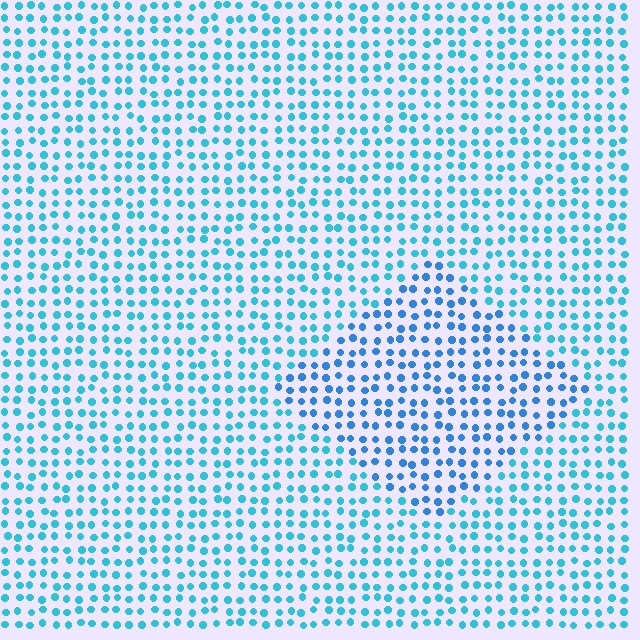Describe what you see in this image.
The image is filled with small cyan elements in a uniform arrangement. A diamond-shaped region is visible where the elements are tinted to a slightly different hue, forming a subtle color boundary.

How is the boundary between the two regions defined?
The boundary is defined purely by a slight shift in hue (about 23 degrees). Spacing, size, and orientation are identical on both sides.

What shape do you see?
I see a diamond.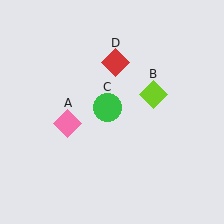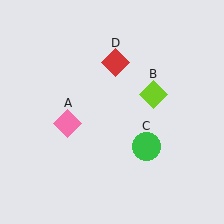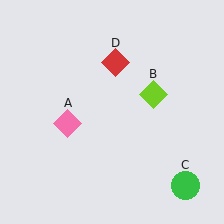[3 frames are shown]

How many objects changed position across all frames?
1 object changed position: green circle (object C).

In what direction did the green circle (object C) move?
The green circle (object C) moved down and to the right.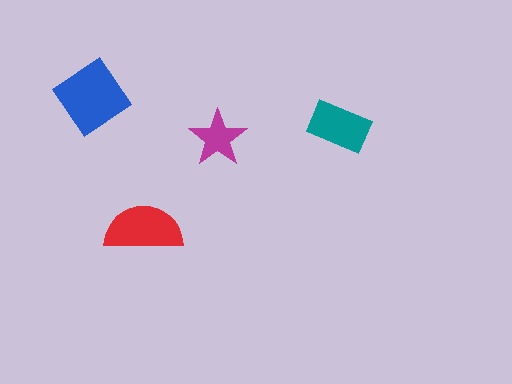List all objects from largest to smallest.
The blue diamond, the red semicircle, the teal rectangle, the magenta star.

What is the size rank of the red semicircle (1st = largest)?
2nd.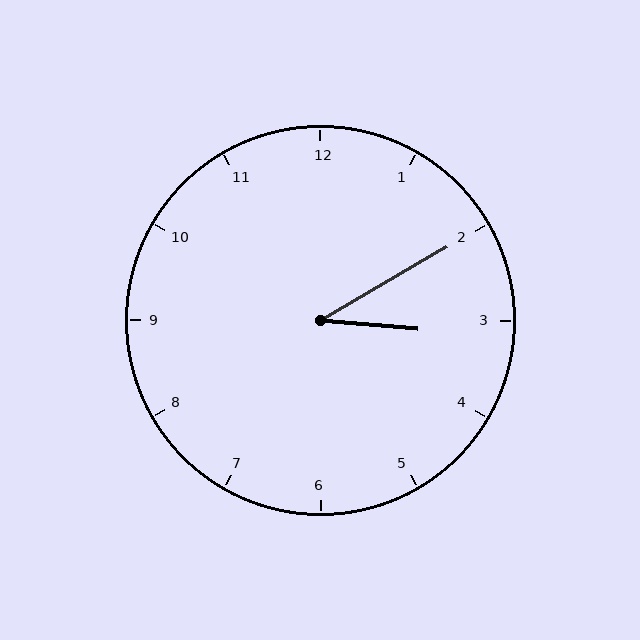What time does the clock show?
3:10.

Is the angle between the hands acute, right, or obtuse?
It is acute.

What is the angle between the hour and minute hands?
Approximately 35 degrees.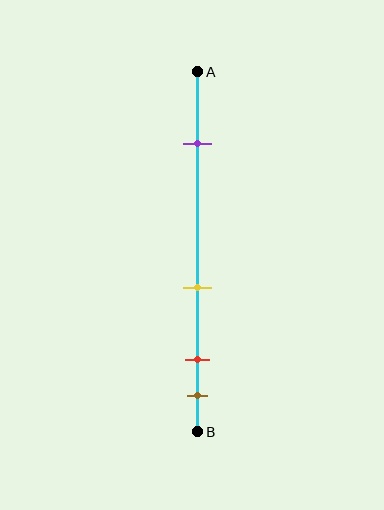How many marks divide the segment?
There are 4 marks dividing the segment.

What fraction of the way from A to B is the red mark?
The red mark is approximately 80% (0.8) of the way from A to B.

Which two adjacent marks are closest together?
The red and brown marks are the closest adjacent pair.